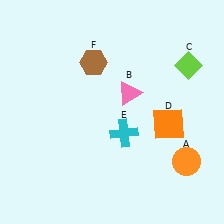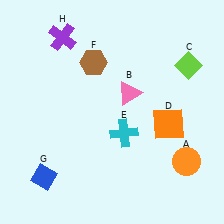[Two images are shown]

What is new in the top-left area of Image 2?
A purple cross (H) was added in the top-left area of Image 2.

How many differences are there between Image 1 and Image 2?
There are 2 differences between the two images.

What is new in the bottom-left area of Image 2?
A blue diamond (G) was added in the bottom-left area of Image 2.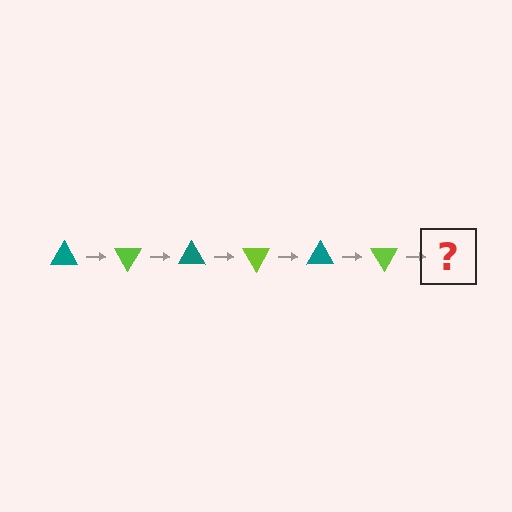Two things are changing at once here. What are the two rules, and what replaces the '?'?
The two rules are that it rotates 60 degrees each step and the color cycles through teal and lime. The '?' should be a teal triangle, rotated 360 degrees from the start.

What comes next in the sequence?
The next element should be a teal triangle, rotated 360 degrees from the start.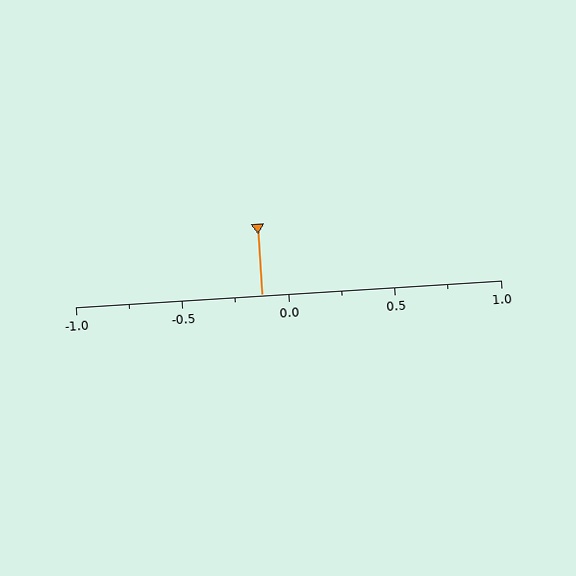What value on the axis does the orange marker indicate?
The marker indicates approximately -0.12.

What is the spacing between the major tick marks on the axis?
The major ticks are spaced 0.5 apart.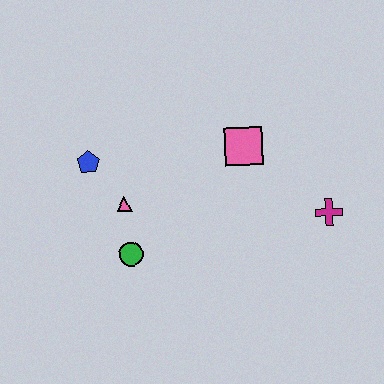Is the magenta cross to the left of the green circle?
No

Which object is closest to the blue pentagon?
The pink triangle is closest to the blue pentagon.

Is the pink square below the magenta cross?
No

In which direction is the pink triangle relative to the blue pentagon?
The pink triangle is below the blue pentagon.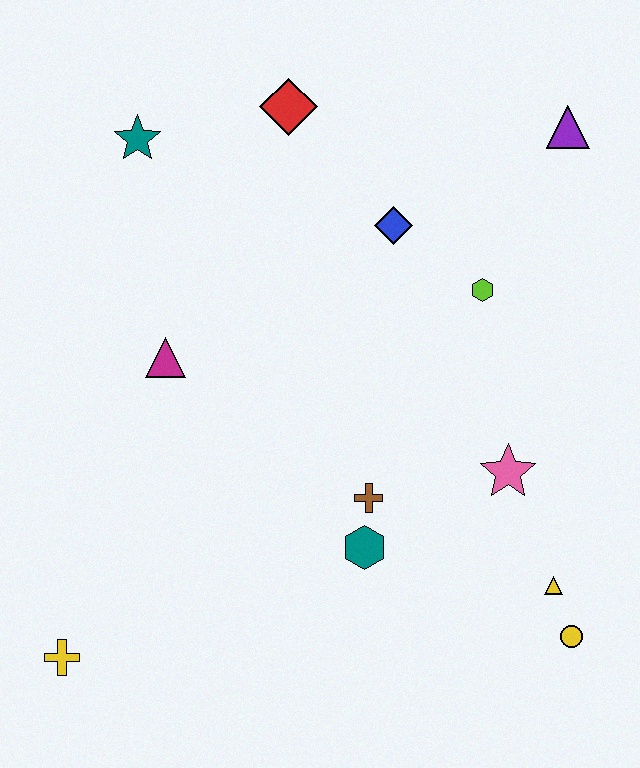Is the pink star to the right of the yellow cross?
Yes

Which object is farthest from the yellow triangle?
The teal star is farthest from the yellow triangle.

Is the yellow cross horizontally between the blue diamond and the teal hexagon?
No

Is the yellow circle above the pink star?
No